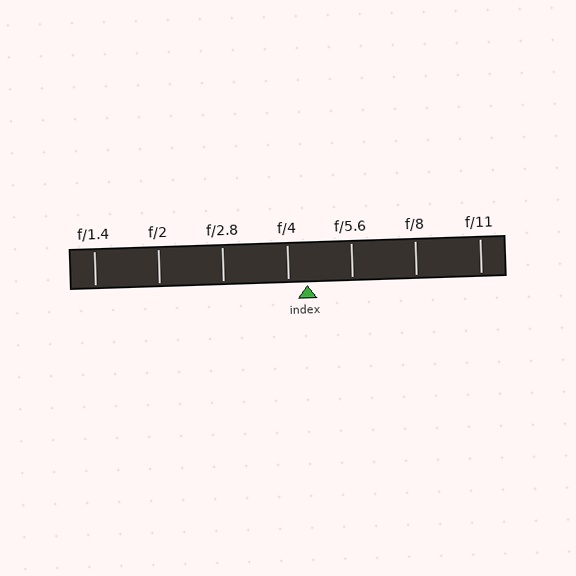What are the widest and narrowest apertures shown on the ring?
The widest aperture shown is f/1.4 and the narrowest is f/11.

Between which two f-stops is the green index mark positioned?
The index mark is between f/4 and f/5.6.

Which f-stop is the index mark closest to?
The index mark is closest to f/4.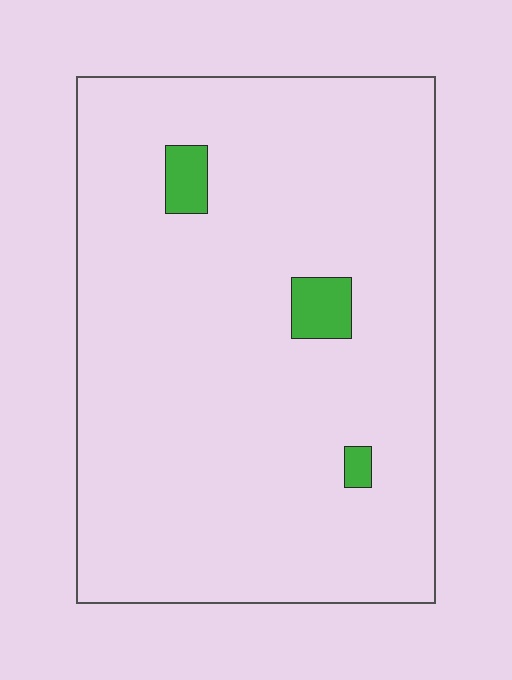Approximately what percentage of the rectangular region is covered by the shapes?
Approximately 5%.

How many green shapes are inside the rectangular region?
3.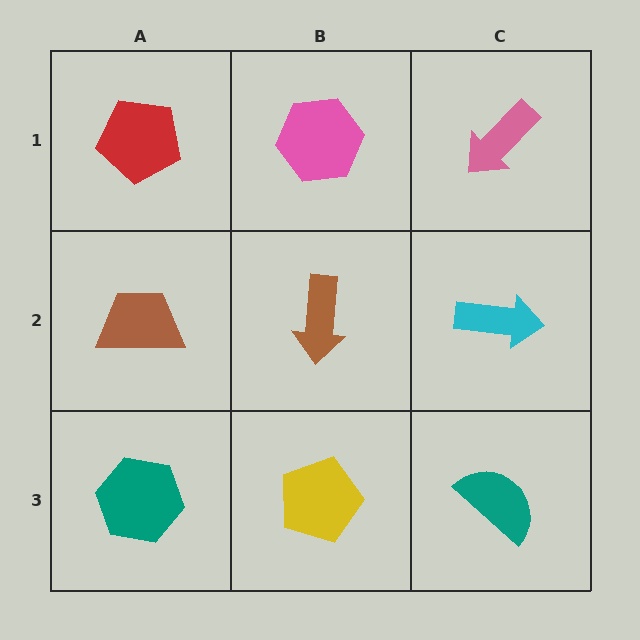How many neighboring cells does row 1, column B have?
3.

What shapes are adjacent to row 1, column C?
A cyan arrow (row 2, column C), a pink hexagon (row 1, column B).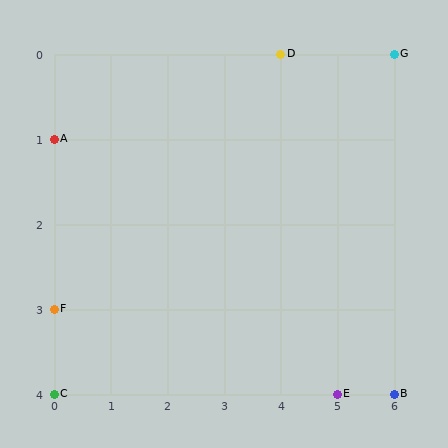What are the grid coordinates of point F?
Point F is at grid coordinates (0, 3).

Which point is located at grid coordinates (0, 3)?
Point F is at (0, 3).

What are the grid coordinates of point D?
Point D is at grid coordinates (4, 0).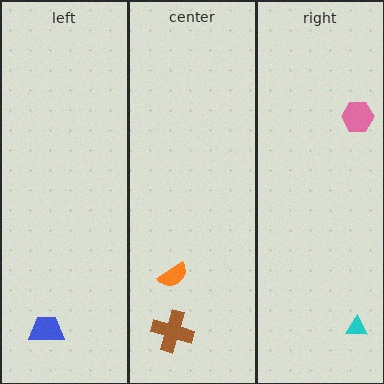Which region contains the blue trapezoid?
The left region.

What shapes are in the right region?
The pink hexagon, the cyan triangle.